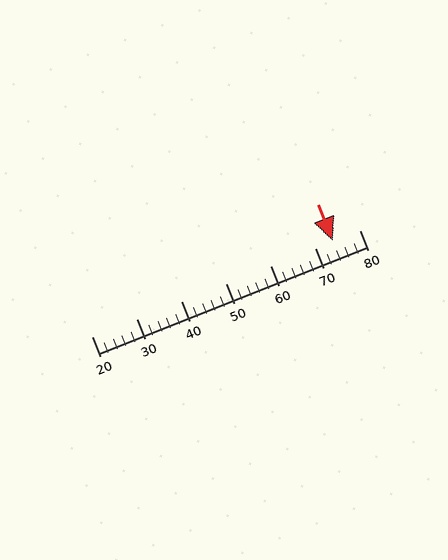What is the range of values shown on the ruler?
The ruler shows values from 20 to 80.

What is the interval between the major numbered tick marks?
The major tick marks are spaced 10 units apart.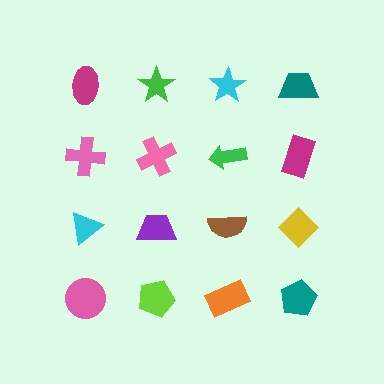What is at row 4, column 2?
A lime pentagon.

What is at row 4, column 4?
A teal pentagon.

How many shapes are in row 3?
4 shapes.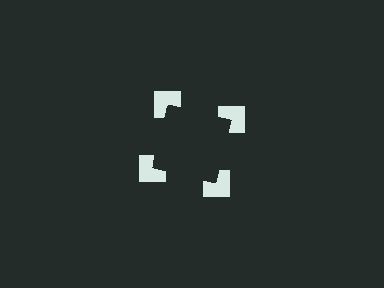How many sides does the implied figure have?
4 sides.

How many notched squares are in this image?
There are 4 — one at each vertex of the illusory square.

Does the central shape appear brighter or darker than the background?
It typically appears slightly darker than the background, even though no actual brightness change is drawn.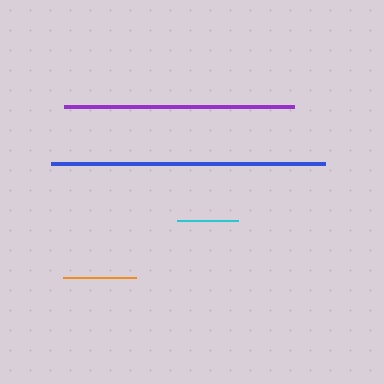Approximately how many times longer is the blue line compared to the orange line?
The blue line is approximately 3.8 times the length of the orange line.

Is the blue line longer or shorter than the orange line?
The blue line is longer than the orange line.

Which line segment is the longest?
The blue line is the longest at approximately 275 pixels.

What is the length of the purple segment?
The purple segment is approximately 230 pixels long.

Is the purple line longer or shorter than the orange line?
The purple line is longer than the orange line.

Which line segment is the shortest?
The cyan line is the shortest at approximately 61 pixels.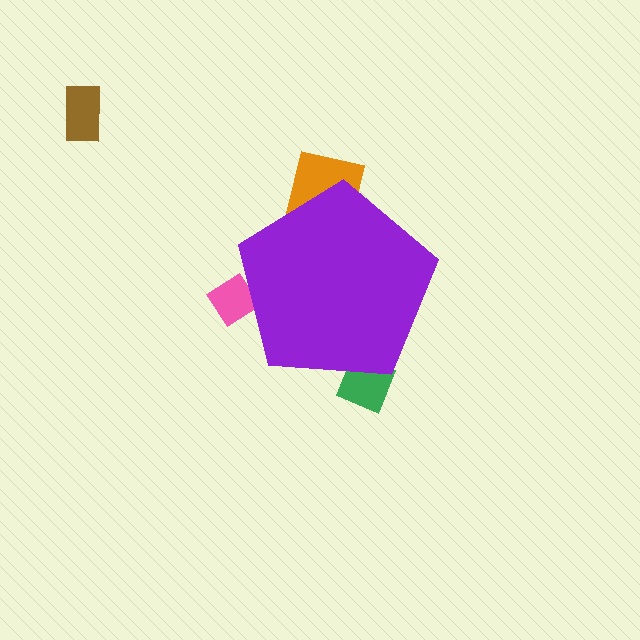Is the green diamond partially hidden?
Yes, the green diamond is partially hidden behind the purple pentagon.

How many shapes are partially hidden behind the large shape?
4 shapes are partially hidden.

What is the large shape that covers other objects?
A purple pentagon.